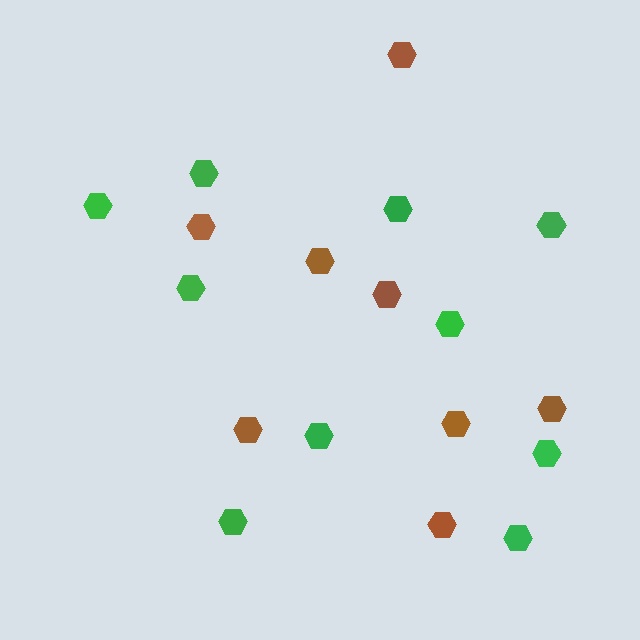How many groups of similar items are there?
There are 2 groups: one group of brown hexagons (8) and one group of green hexagons (10).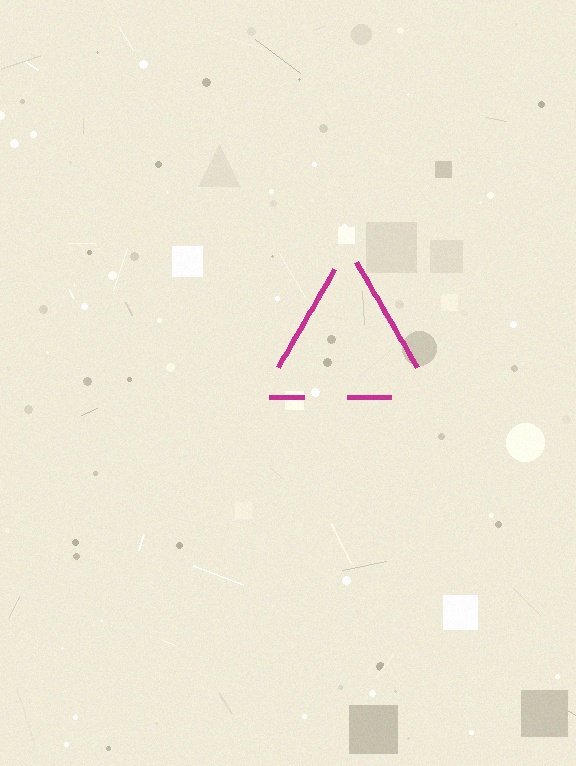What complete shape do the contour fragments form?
The contour fragments form a triangle.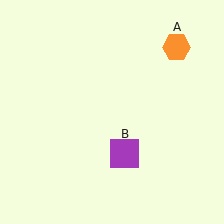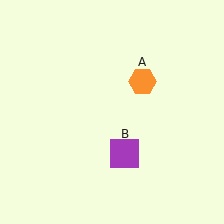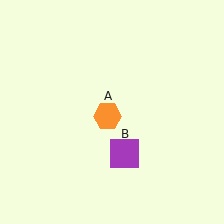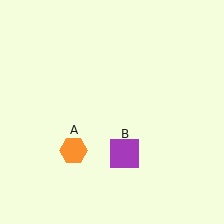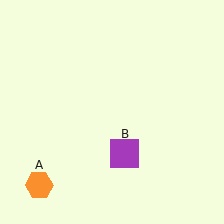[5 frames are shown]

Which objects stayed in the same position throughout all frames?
Purple square (object B) remained stationary.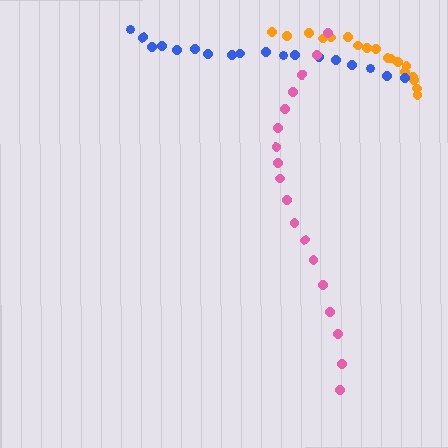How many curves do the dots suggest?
There are 3 distinct paths.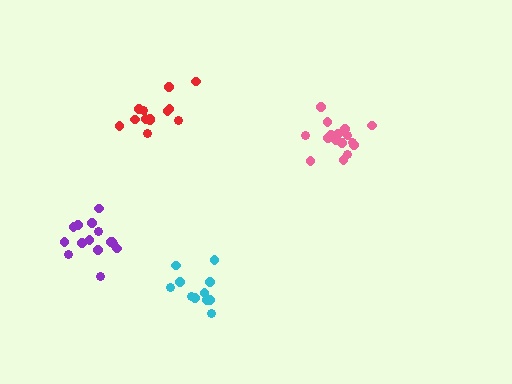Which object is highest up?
The red cluster is topmost.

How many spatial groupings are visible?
There are 4 spatial groupings.